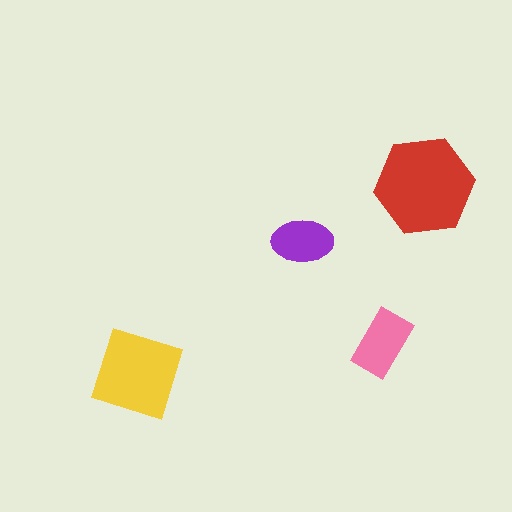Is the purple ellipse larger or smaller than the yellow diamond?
Smaller.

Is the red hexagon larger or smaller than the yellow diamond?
Larger.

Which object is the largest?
The red hexagon.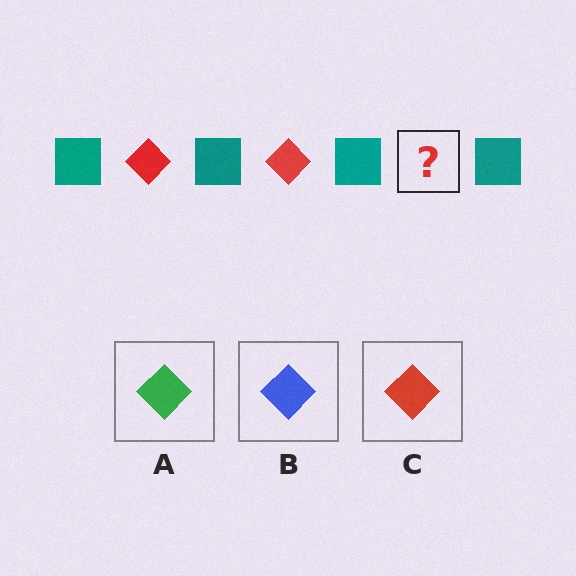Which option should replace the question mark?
Option C.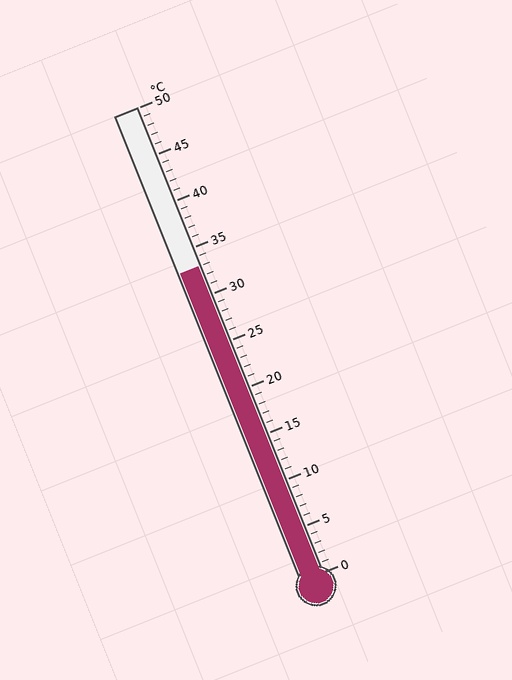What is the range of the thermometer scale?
The thermometer scale ranges from 0°C to 50°C.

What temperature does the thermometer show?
The thermometer shows approximately 33°C.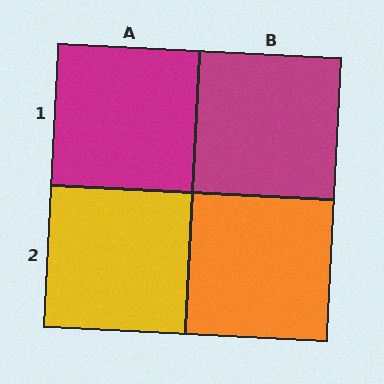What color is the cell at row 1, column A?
Magenta.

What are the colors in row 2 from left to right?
Yellow, orange.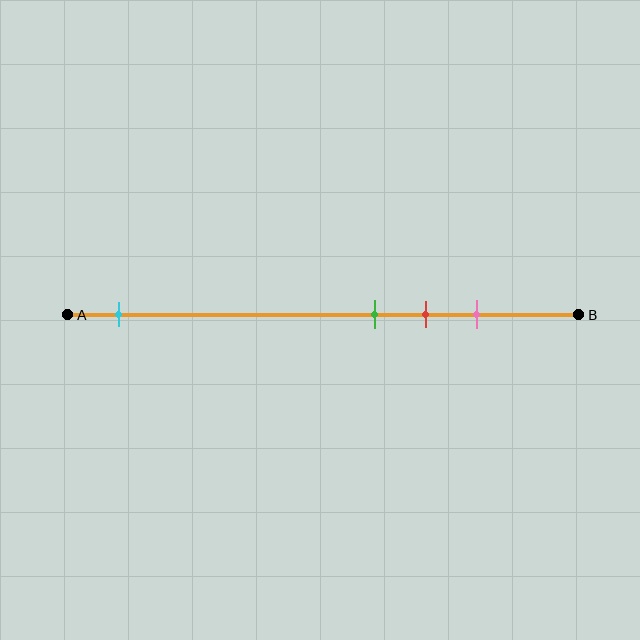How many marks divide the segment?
There are 4 marks dividing the segment.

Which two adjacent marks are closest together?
The green and red marks are the closest adjacent pair.